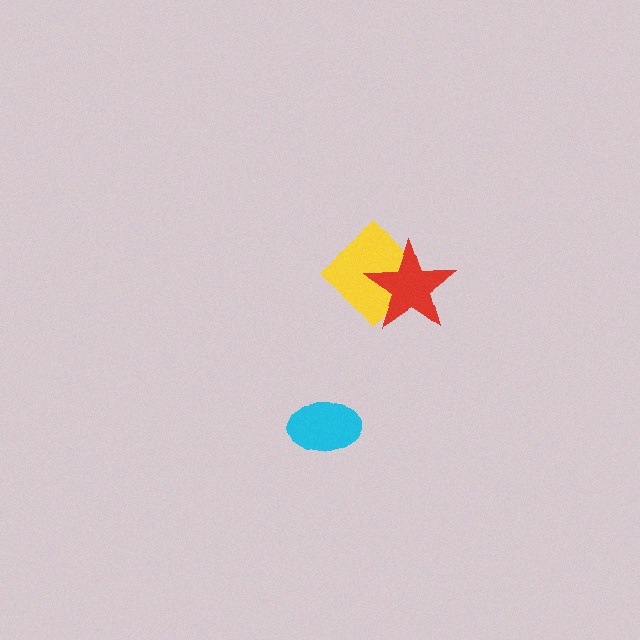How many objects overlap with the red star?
1 object overlaps with the red star.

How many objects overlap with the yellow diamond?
1 object overlaps with the yellow diamond.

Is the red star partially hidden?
No, no other shape covers it.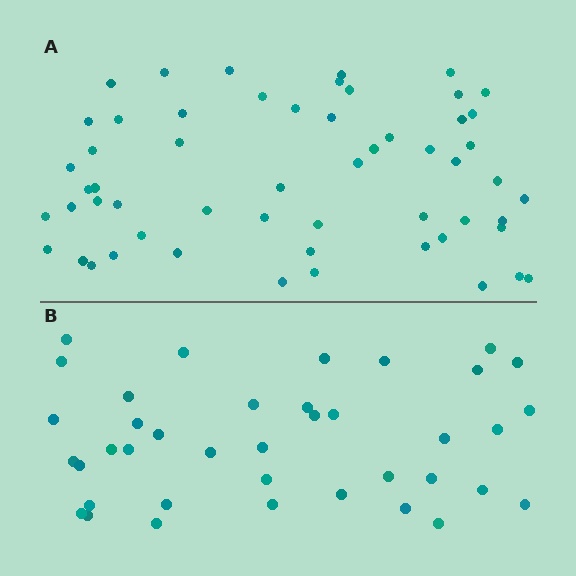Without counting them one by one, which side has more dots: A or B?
Region A (the top region) has more dots.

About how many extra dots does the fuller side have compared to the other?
Region A has approximately 15 more dots than region B.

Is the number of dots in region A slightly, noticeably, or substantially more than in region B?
Region A has noticeably more, but not dramatically so. The ratio is roughly 1.4 to 1.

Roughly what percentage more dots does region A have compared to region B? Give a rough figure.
About 45% more.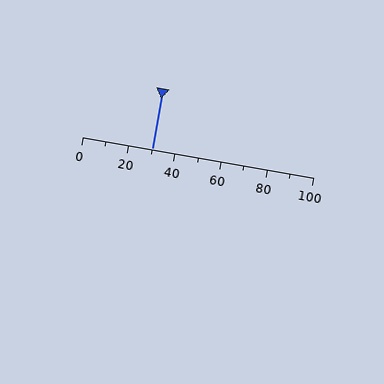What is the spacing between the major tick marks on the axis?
The major ticks are spaced 20 apart.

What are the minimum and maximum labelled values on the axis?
The axis runs from 0 to 100.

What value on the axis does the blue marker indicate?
The marker indicates approximately 30.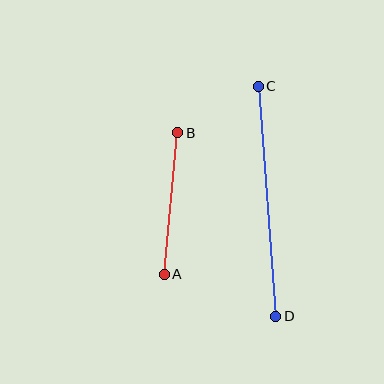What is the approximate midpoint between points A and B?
The midpoint is at approximately (171, 204) pixels.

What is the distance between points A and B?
The distance is approximately 142 pixels.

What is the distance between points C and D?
The distance is approximately 231 pixels.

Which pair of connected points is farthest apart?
Points C and D are farthest apart.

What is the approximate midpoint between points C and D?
The midpoint is at approximately (267, 201) pixels.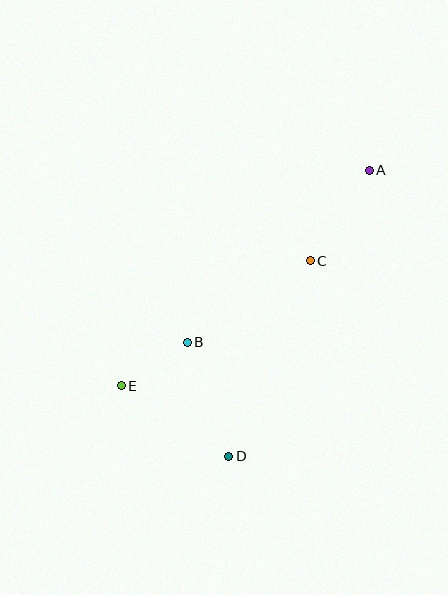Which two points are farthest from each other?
Points A and E are farthest from each other.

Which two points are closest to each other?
Points B and E are closest to each other.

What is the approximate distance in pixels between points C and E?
The distance between C and E is approximately 226 pixels.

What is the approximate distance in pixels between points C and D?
The distance between C and D is approximately 212 pixels.